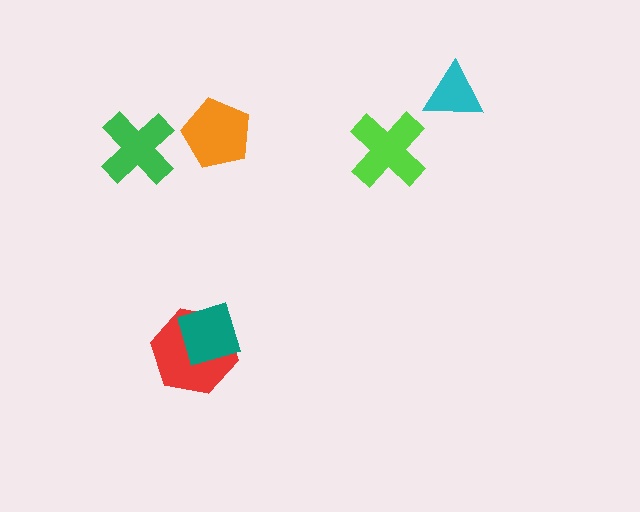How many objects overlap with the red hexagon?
1 object overlaps with the red hexagon.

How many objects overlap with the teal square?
1 object overlaps with the teal square.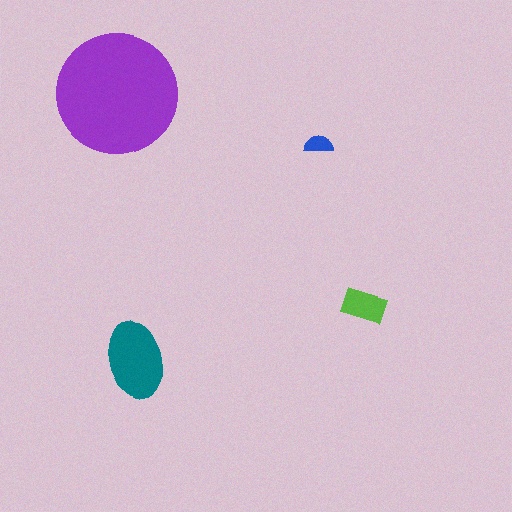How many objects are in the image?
There are 4 objects in the image.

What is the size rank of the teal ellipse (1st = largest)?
2nd.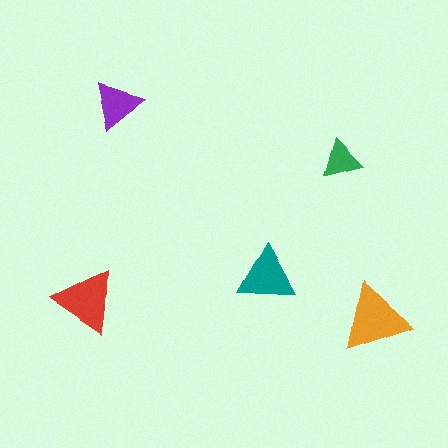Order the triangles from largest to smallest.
the orange one, the red one, the teal one, the purple one, the green one.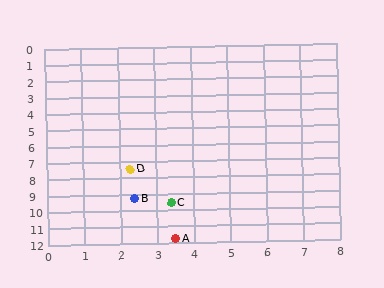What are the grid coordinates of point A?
Point A is at approximately (3.5, 11.8).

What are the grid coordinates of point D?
Point D is at approximately (2.3, 7.5).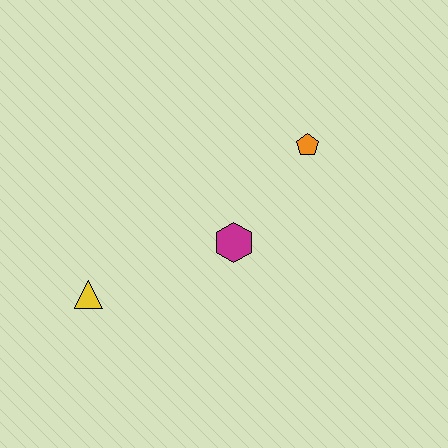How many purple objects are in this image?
There are no purple objects.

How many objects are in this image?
There are 3 objects.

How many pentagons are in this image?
There is 1 pentagon.